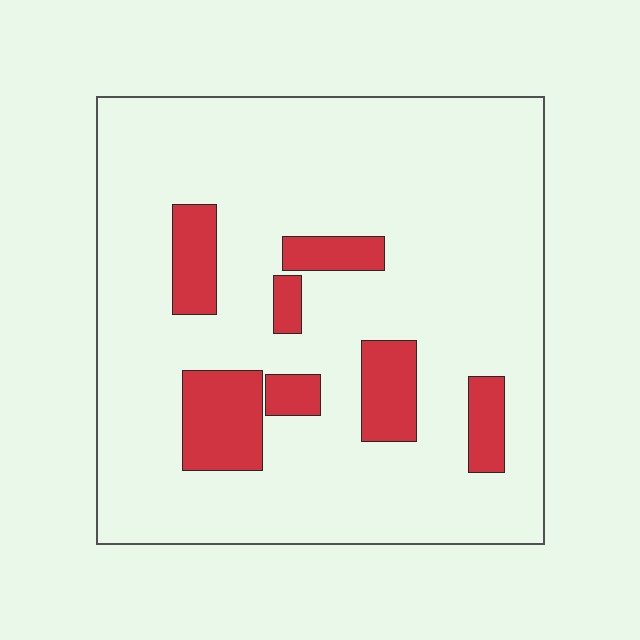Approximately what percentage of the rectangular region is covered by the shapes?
Approximately 15%.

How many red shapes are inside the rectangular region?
7.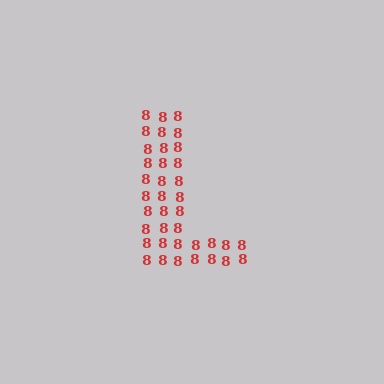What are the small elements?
The small elements are digit 8's.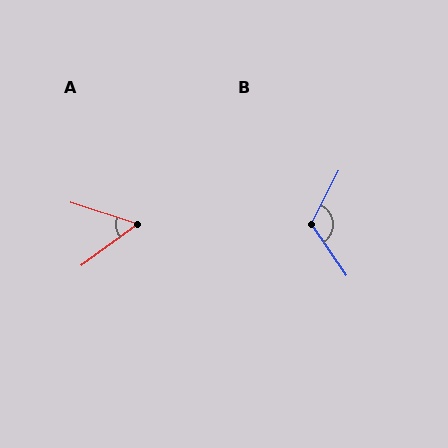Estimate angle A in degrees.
Approximately 54 degrees.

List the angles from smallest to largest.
A (54°), B (118°).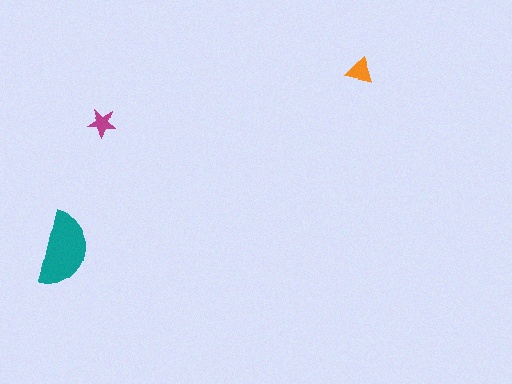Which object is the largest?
The teal semicircle.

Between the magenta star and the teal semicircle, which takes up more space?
The teal semicircle.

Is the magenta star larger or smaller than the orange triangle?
Smaller.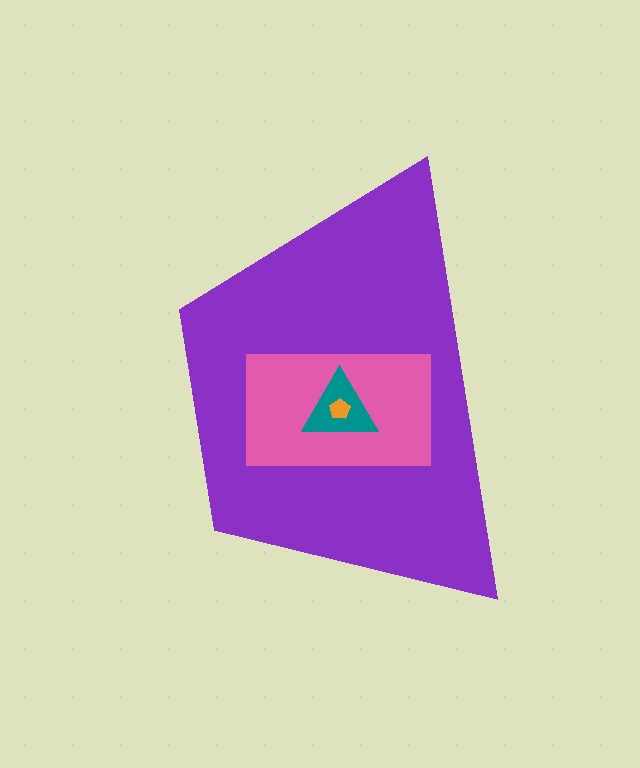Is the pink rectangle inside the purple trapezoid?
Yes.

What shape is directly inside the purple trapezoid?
The pink rectangle.